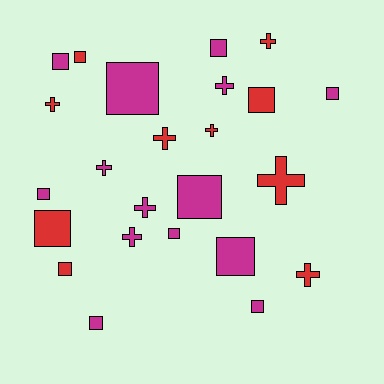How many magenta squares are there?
There are 10 magenta squares.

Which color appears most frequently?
Magenta, with 14 objects.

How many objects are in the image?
There are 24 objects.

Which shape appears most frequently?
Square, with 14 objects.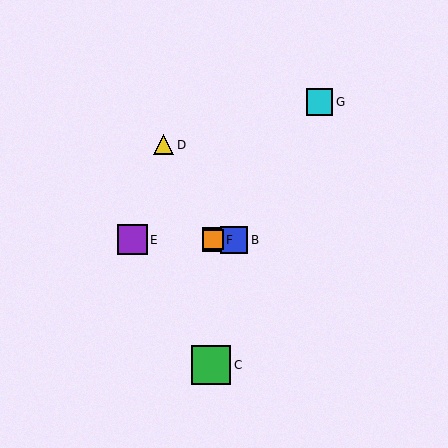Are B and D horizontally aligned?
No, B is at y≈240 and D is at y≈145.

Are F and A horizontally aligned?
Yes, both are at y≈240.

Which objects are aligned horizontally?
Objects A, B, E, F are aligned horizontally.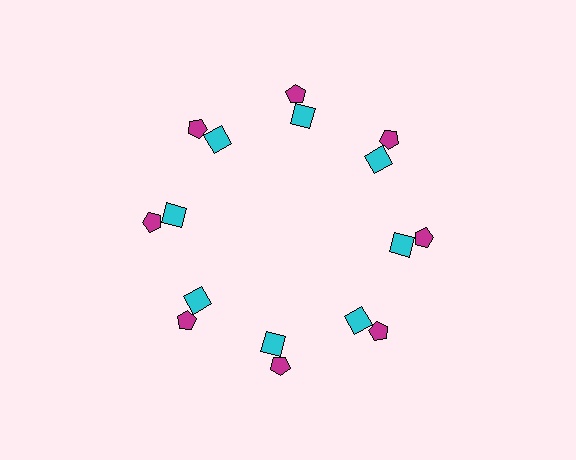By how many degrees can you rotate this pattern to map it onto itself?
The pattern maps onto itself every 45 degrees of rotation.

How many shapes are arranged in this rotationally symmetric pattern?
There are 16 shapes, arranged in 8 groups of 2.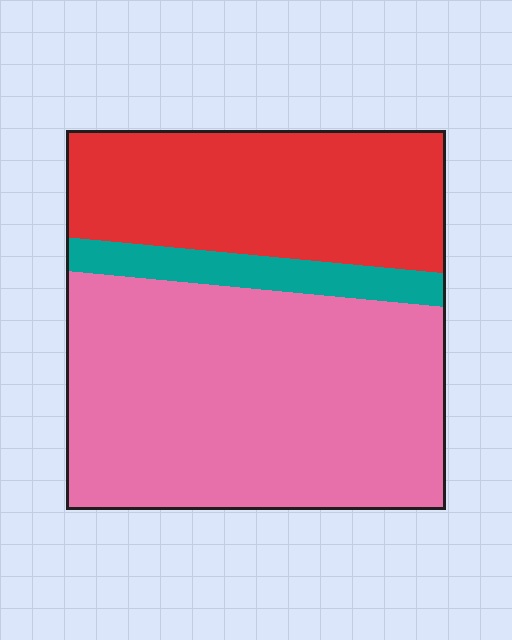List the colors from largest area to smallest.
From largest to smallest: pink, red, teal.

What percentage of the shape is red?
Red covers around 35% of the shape.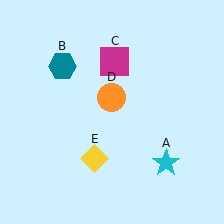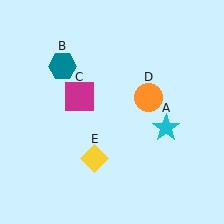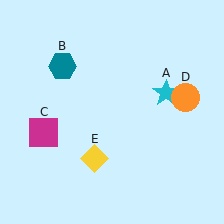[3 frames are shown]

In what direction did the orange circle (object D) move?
The orange circle (object D) moved right.